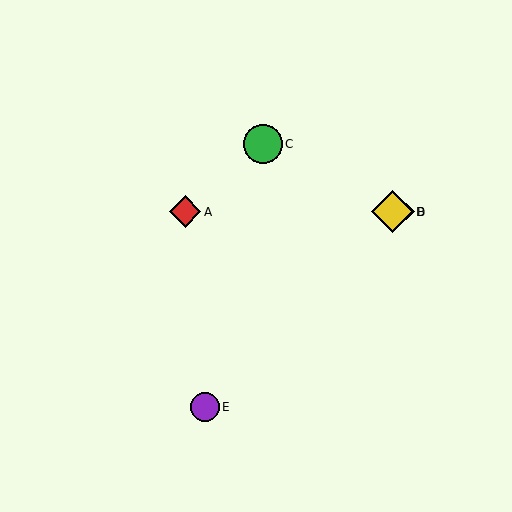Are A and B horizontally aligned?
Yes, both are at y≈212.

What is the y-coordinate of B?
Object B is at y≈212.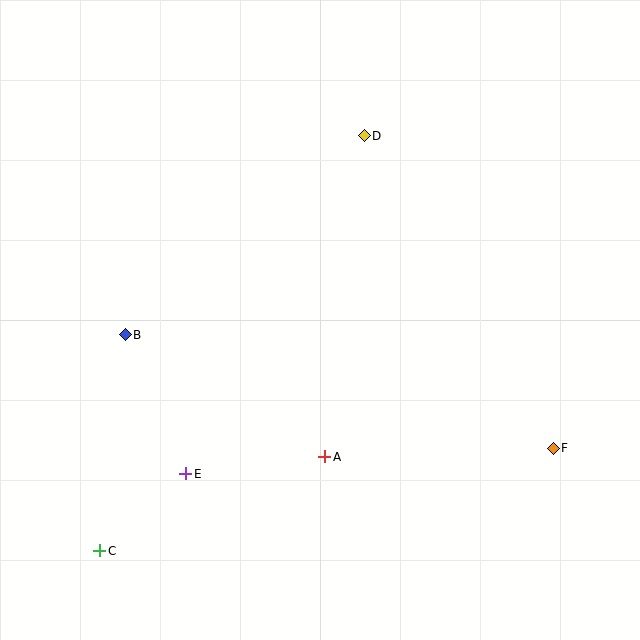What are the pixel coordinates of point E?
Point E is at (186, 474).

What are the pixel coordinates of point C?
Point C is at (100, 551).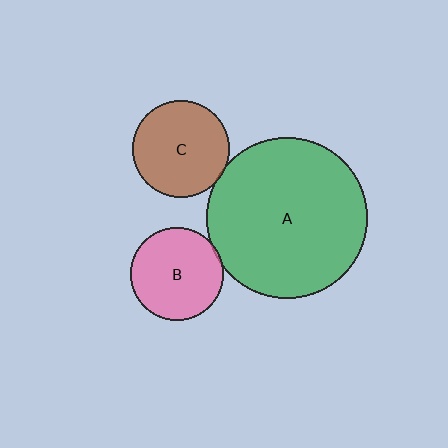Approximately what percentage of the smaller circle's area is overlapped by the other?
Approximately 5%.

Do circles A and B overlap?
Yes.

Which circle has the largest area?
Circle A (green).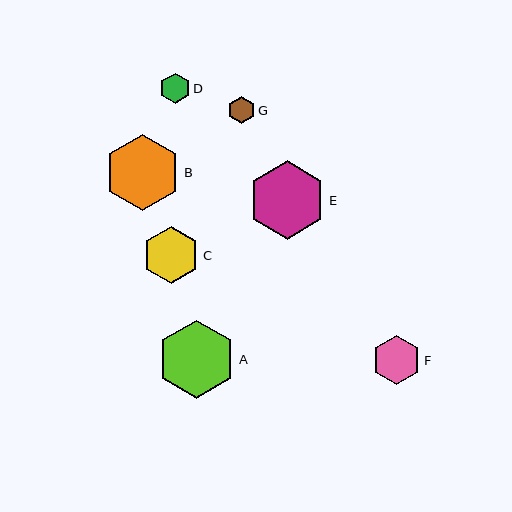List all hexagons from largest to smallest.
From largest to smallest: E, A, B, C, F, D, G.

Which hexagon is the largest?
Hexagon E is the largest with a size of approximately 78 pixels.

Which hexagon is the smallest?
Hexagon G is the smallest with a size of approximately 27 pixels.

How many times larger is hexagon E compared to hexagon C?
Hexagon E is approximately 1.4 times the size of hexagon C.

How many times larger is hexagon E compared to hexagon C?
Hexagon E is approximately 1.4 times the size of hexagon C.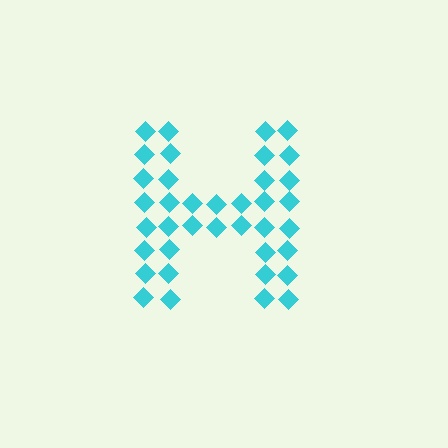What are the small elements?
The small elements are diamonds.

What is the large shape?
The large shape is the letter H.